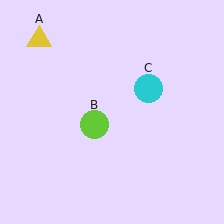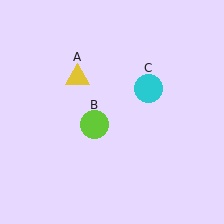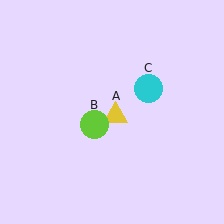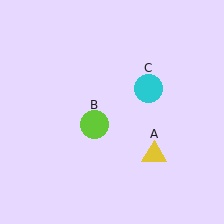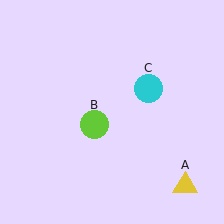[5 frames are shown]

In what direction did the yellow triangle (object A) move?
The yellow triangle (object A) moved down and to the right.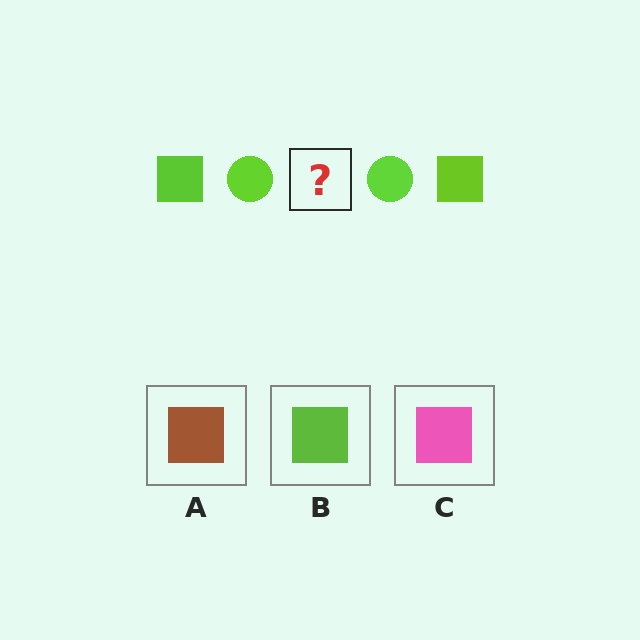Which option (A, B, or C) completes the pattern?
B.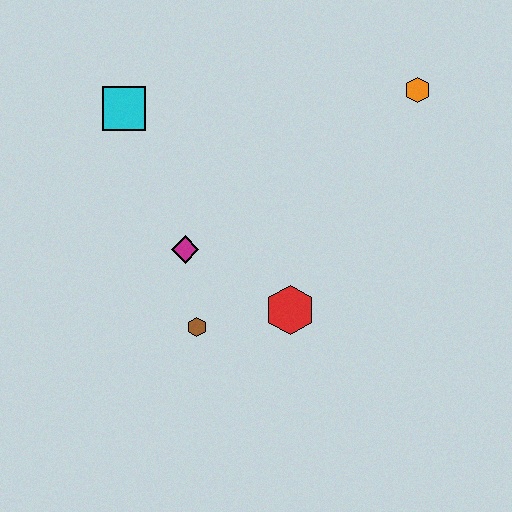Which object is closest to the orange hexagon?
The red hexagon is closest to the orange hexagon.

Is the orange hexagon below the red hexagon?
No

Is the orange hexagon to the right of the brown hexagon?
Yes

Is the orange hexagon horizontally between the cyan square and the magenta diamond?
No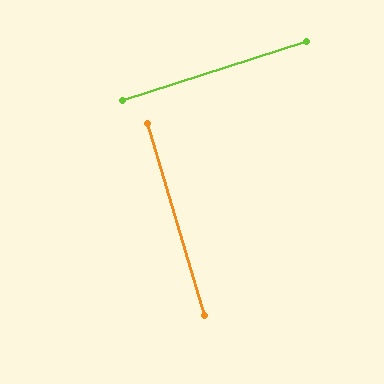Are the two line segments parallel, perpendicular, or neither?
Perpendicular — they meet at approximately 89°.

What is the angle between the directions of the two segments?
Approximately 89 degrees.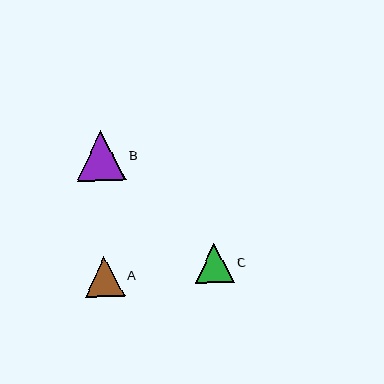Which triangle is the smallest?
Triangle C is the smallest with a size of approximately 39 pixels.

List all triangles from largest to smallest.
From largest to smallest: B, A, C.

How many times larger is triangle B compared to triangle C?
Triangle B is approximately 1.3 times the size of triangle C.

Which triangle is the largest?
Triangle B is the largest with a size of approximately 50 pixels.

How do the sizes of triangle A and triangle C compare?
Triangle A and triangle C are approximately the same size.